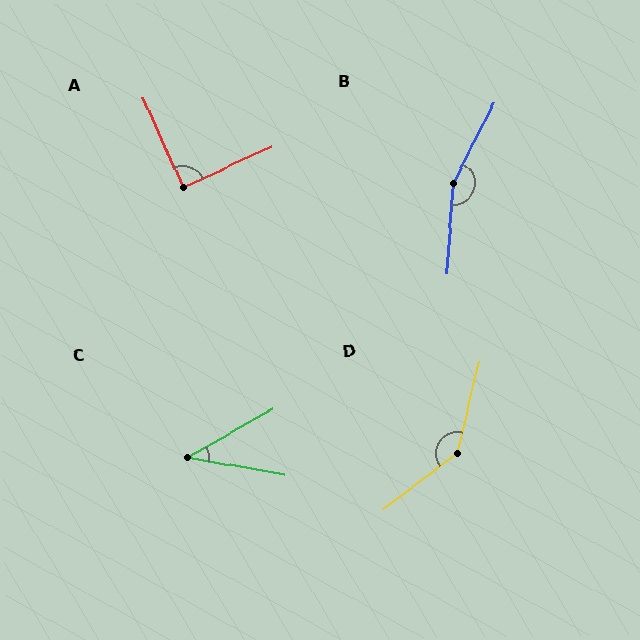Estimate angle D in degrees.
Approximately 141 degrees.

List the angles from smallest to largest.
C (39°), A (89°), D (141°), B (157°).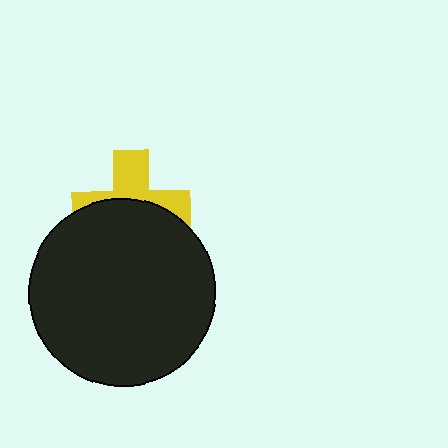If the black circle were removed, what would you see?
You would see the complete yellow cross.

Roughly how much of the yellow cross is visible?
A small part of it is visible (roughly 44%).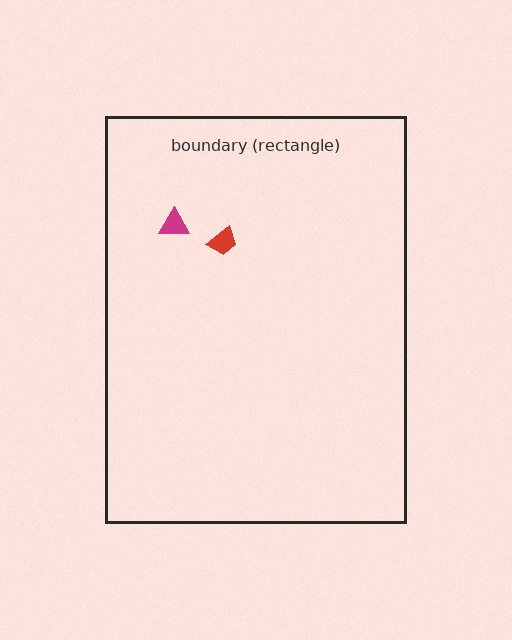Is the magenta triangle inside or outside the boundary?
Inside.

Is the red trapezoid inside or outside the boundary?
Inside.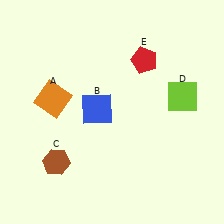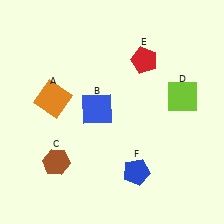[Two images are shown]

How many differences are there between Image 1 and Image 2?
There is 1 difference between the two images.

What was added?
A blue pentagon (F) was added in Image 2.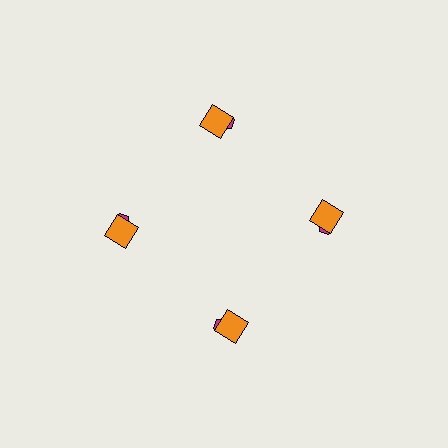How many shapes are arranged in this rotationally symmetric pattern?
There are 8 shapes, arranged in 4 groups of 2.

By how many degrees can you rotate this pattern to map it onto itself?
The pattern maps onto itself every 90 degrees of rotation.